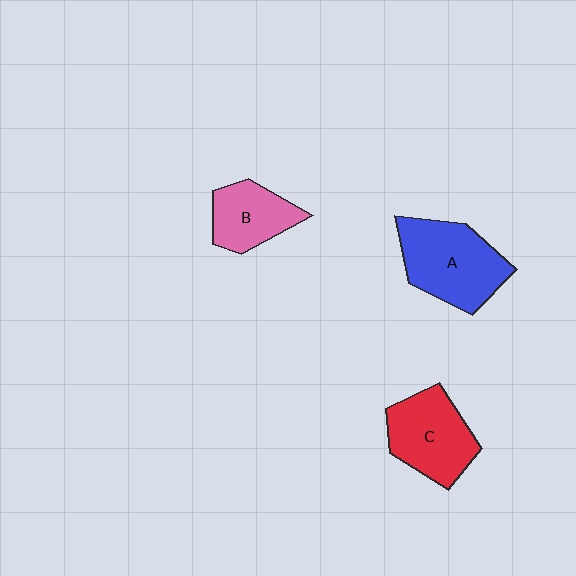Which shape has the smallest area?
Shape B (pink).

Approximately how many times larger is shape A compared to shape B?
Approximately 1.6 times.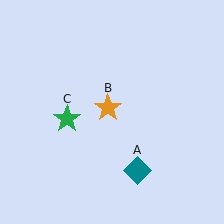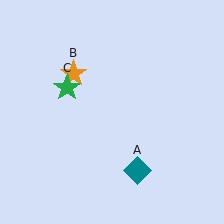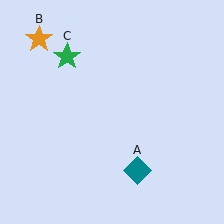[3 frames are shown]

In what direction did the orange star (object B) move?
The orange star (object B) moved up and to the left.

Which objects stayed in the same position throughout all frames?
Teal diamond (object A) remained stationary.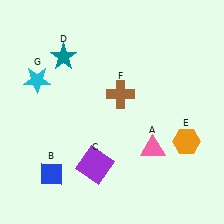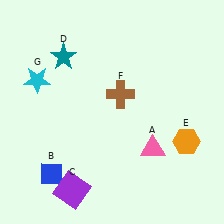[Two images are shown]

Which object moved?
The purple square (C) moved down.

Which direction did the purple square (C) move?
The purple square (C) moved down.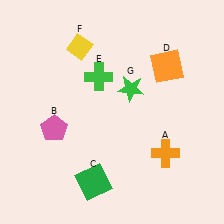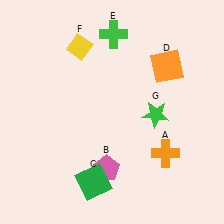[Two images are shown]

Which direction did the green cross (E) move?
The green cross (E) moved up.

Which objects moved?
The objects that moved are: the pink pentagon (B), the green cross (E), the green star (G).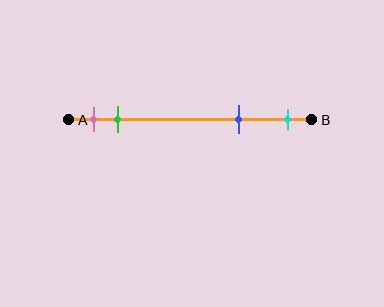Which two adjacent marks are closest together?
The pink and green marks are the closest adjacent pair.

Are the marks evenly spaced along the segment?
No, the marks are not evenly spaced.